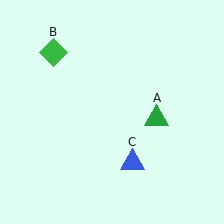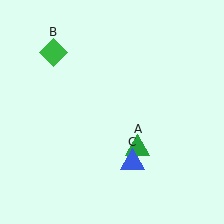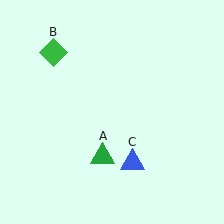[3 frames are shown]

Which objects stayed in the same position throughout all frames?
Green diamond (object B) and blue triangle (object C) remained stationary.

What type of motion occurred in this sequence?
The green triangle (object A) rotated clockwise around the center of the scene.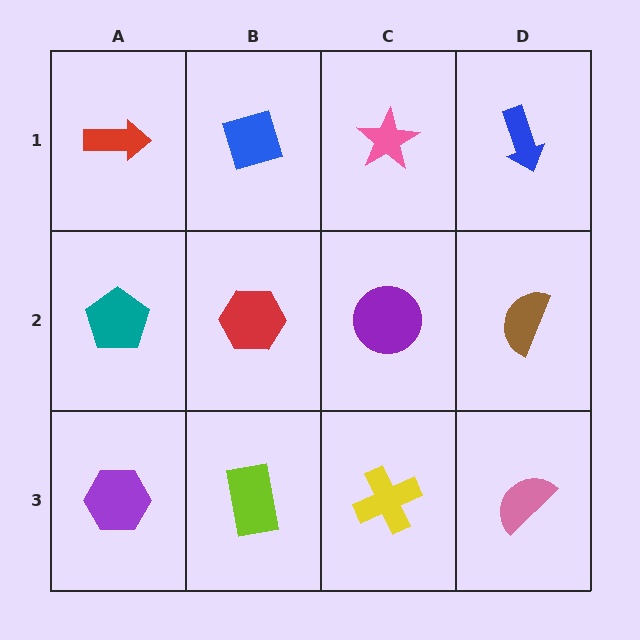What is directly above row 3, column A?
A teal pentagon.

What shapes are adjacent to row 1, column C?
A purple circle (row 2, column C), a blue diamond (row 1, column B), a blue arrow (row 1, column D).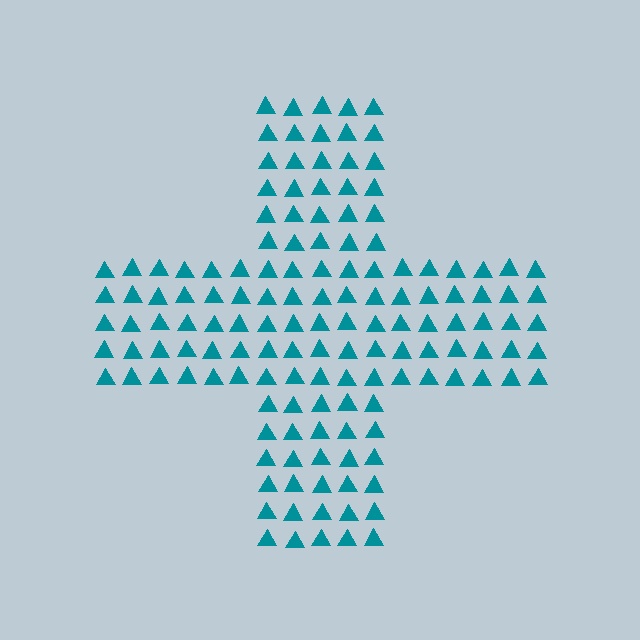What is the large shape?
The large shape is a cross.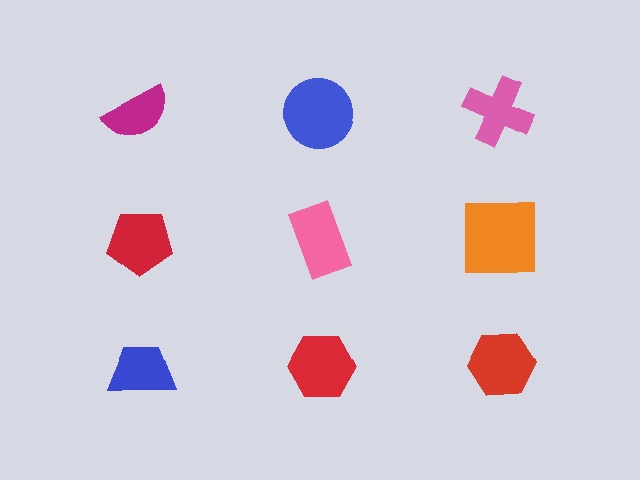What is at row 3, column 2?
A red hexagon.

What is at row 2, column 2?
A pink rectangle.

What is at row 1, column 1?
A magenta semicircle.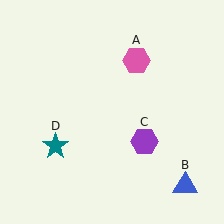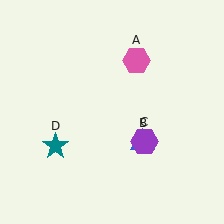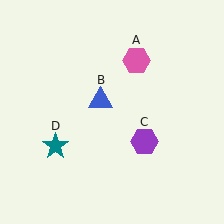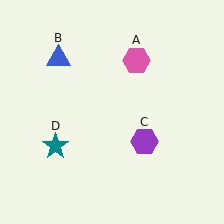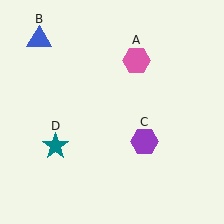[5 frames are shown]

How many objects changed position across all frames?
1 object changed position: blue triangle (object B).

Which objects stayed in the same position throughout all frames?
Pink hexagon (object A) and purple hexagon (object C) and teal star (object D) remained stationary.